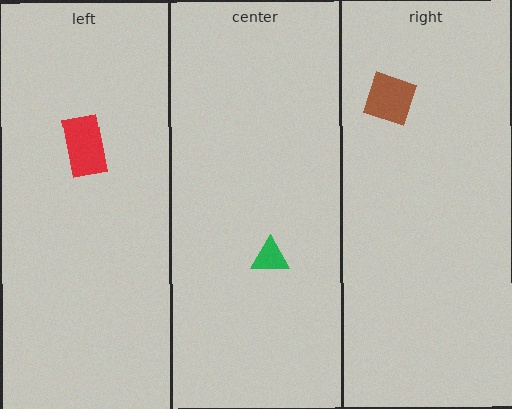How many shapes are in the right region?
1.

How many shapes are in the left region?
1.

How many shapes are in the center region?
1.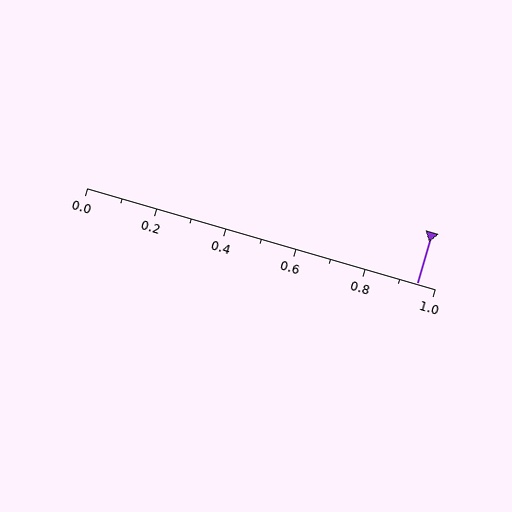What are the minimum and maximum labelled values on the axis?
The axis runs from 0.0 to 1.0.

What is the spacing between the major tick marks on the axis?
The major ticks are spaced 0.2 apart.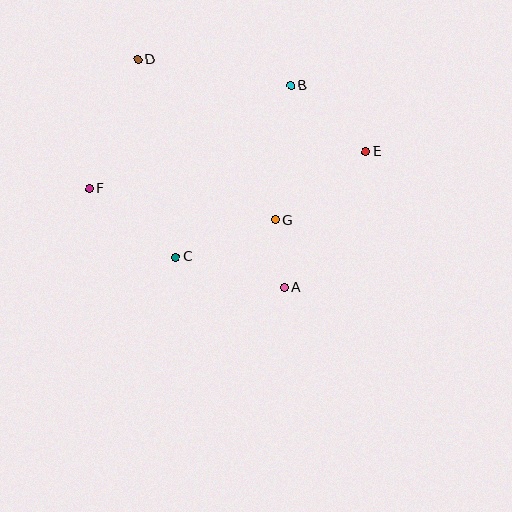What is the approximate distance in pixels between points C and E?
The distance between C and E is approximately 217 pixels.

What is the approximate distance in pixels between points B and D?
The distance between B and D is approximately 155 pixels.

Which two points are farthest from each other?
Points E and F are farthest from each other.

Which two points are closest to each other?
Points A and G are closest to each other.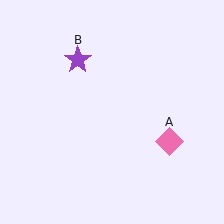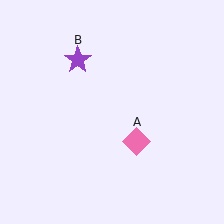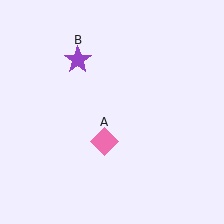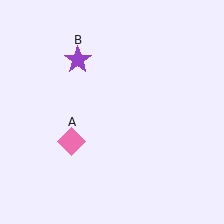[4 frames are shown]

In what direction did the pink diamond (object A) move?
The pink diamond (object A) moved left.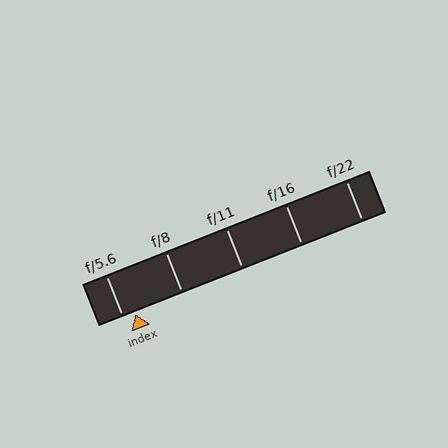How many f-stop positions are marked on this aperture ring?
There are 5 f-stop positions marked.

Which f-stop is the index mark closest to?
The index mark is closest to f/5.6.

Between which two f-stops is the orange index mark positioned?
The index mark is between f/5.6 and f/8.